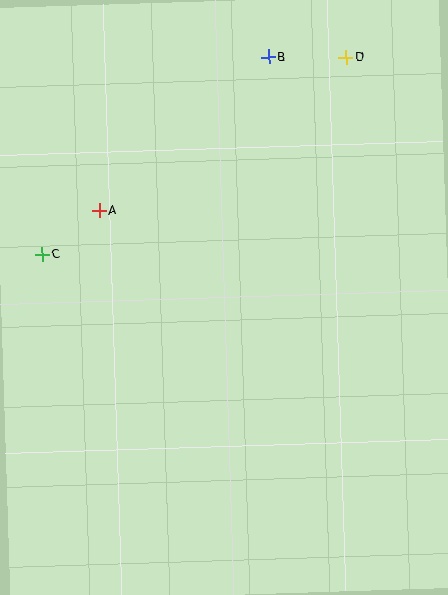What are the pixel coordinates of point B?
Point B is at (269, 57).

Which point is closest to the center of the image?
Point A at (99, 211) is closest to the center.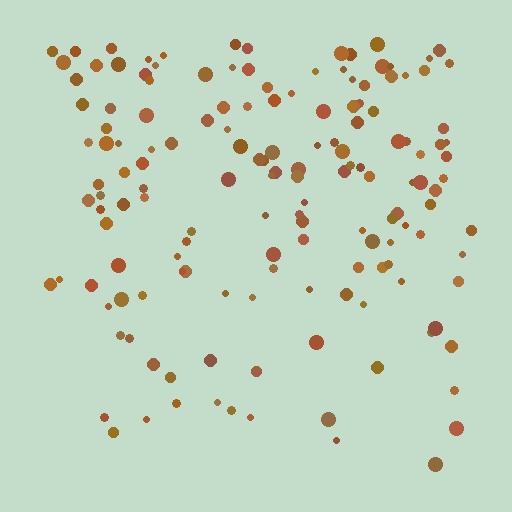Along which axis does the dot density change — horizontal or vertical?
Vertical.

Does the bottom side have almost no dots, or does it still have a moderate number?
Still a moderate number, just noticeably fewer than the top.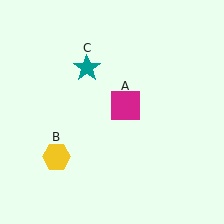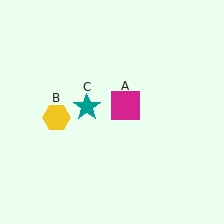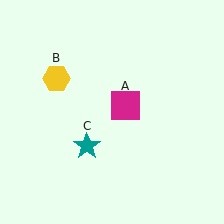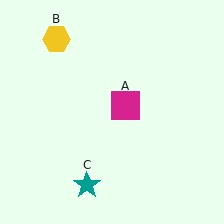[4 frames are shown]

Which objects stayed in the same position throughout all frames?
Magenta square (object A) remained stationary.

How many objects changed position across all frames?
2 objects changed position: yellow hexagon (object B), teal star (object C).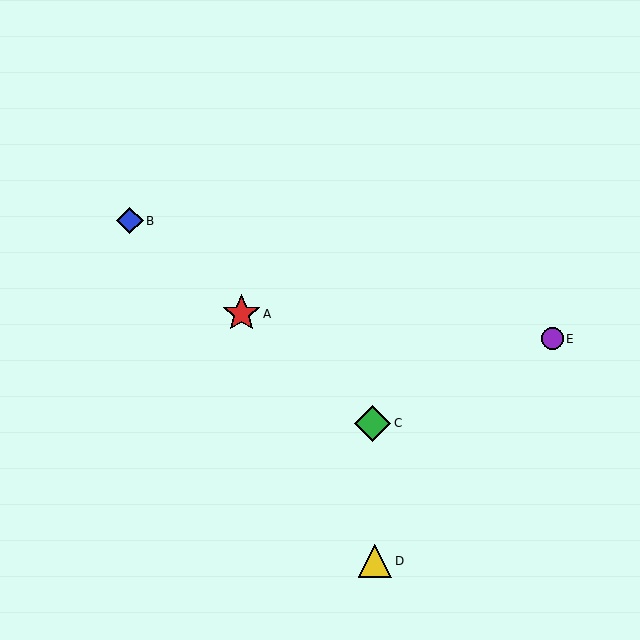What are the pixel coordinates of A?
Object A is at (241, 314).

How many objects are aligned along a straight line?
3 objects (A, B, C) are aligned along a straight line.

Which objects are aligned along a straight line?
Objects A, B, C are aligned along a straight line.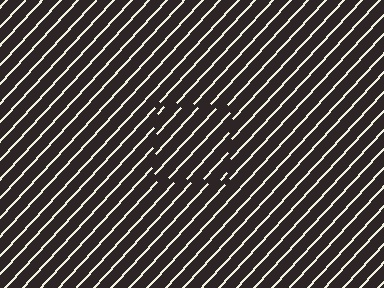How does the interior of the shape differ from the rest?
The interior of the shape contains the same grating, shifted by half a period — the contour is defined by the phase discontinuity where line-ends from the inner and outer gratings abut.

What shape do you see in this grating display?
An illusory square. The interior of the shape contains the same grating, shifted by half a period — the contour is defined by the phase discontinuity where line-ends from the inner and outer gratings abut.